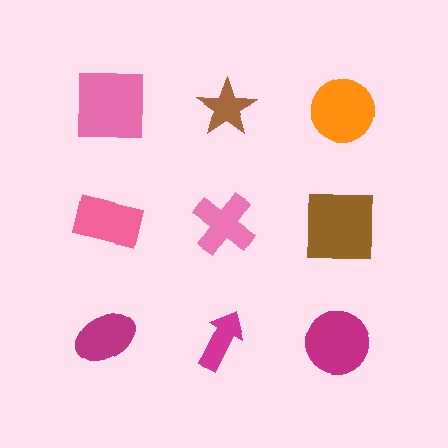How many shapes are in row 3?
3 shapes.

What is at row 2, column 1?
A pink rectangle.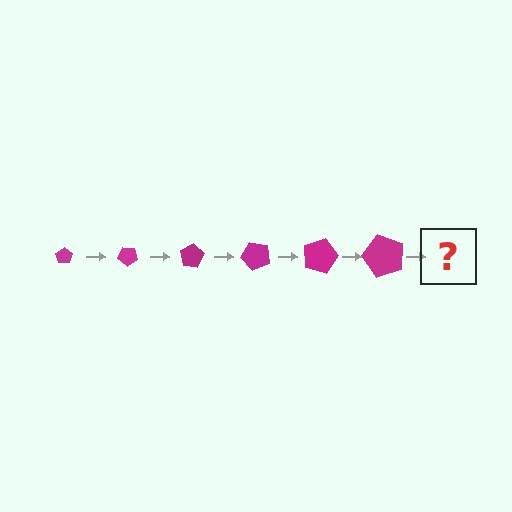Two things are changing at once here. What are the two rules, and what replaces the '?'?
The two rules are that the pentagon grows larger each step and it rotates 40 degrees each step. The '?' should be a pentagon, larger than the previous one and rotated 240 degrees from the start.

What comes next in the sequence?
The next element should be a pentagon, larger than the previous one and rotated 240 degrees from the start.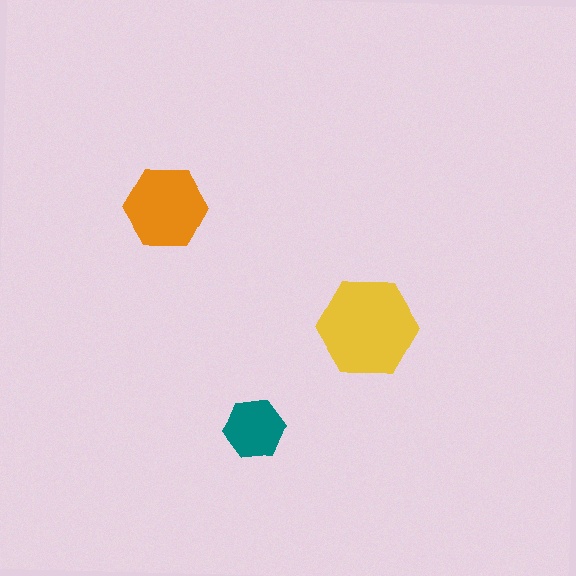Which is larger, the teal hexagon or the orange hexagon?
The orange one.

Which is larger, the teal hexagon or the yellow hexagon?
The yellow one.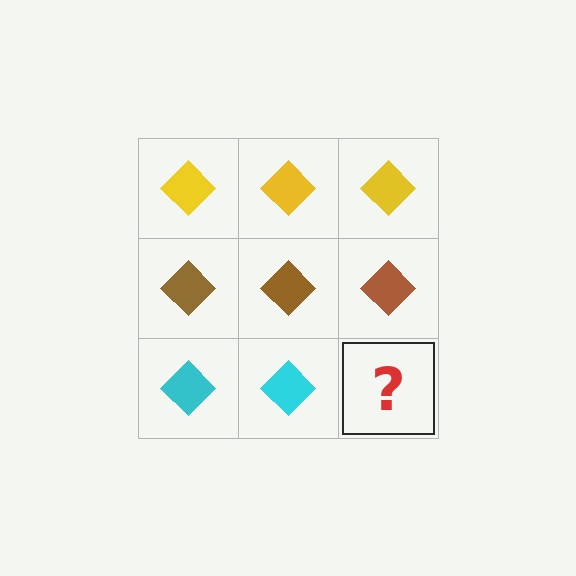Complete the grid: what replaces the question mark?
The question mark should be replaced with a cyan diamond.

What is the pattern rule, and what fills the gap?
The rule is that each row has a consistent color. The gap should be filled with a cyan diamond.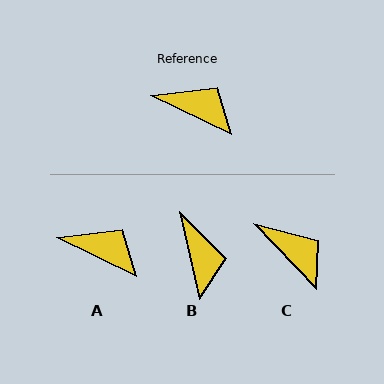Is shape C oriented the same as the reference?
No, it is off by about 20 degrees.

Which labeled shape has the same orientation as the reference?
A.